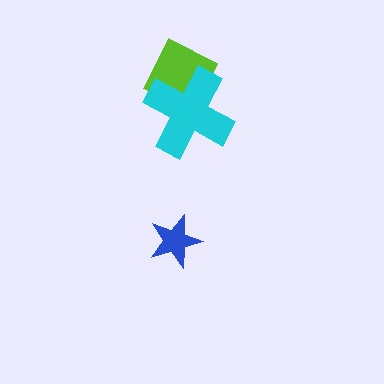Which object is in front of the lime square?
The cyan cross is in front of the lime square.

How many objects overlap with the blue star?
0 objects overlap with the blue star.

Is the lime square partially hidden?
Yes, it is partially covered by another shape.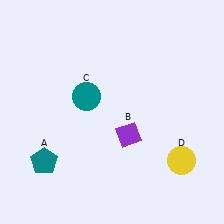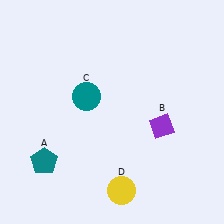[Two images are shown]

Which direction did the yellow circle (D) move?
The yellow circle (D) moved left.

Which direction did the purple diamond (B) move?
The purple diamond (B) moved right.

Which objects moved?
The objects that moved are: the purple diamond (B), the yellow circle (D).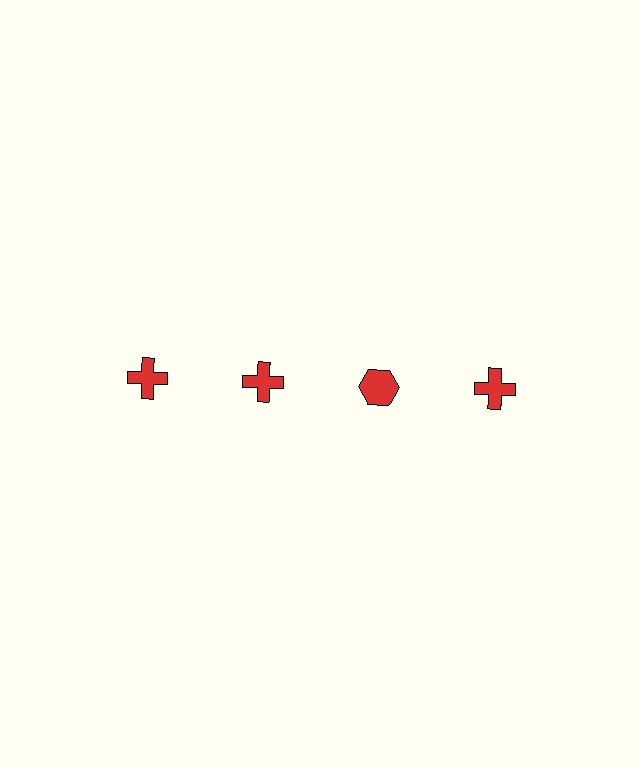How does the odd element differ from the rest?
It has a different shape: hexagon instead of cross.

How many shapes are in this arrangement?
There are 4 shapes arranged in a grid pattern.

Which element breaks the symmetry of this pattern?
The red hexagon in the top row, center column breaks the symmetry. All other shapes are red crosses.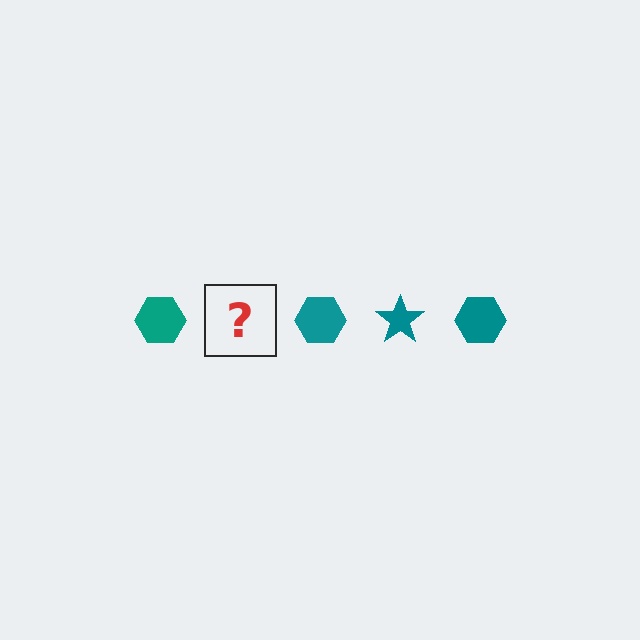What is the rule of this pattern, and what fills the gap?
The rule is that the pattern cycles through hexagon, star shapes in teal. The gap should be filled with a teal star.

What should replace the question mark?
The question mark should be replaced with a teal star.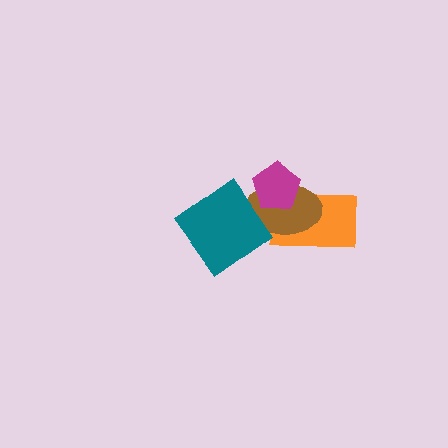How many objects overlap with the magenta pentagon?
2 objects overlap with the magenta pentagon.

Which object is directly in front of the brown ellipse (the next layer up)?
The magenta pentagon is directly in front of the brown ellipse.